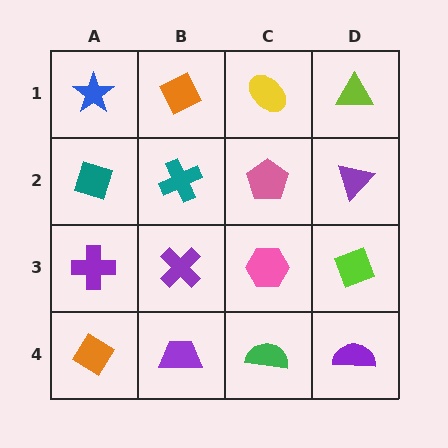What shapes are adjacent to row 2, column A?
A blue star (row 1, column A), a purple cross (row 3, column A), a teal cross (row 2, column B).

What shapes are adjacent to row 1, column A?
A teal diamond (row 2, column A), an orange diamond (row 1, column B).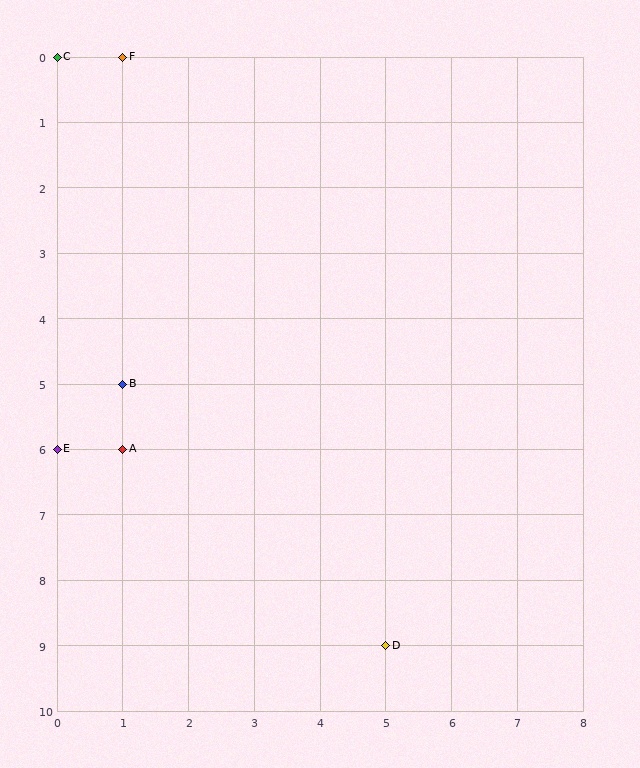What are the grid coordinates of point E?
Point E is at grid coordinates (0, 6).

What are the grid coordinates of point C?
Point C is at grid coordinates (0, 0).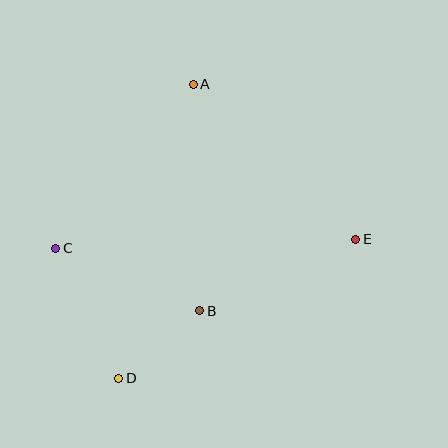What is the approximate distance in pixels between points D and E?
The distance between D and E is approximately 275 pixels.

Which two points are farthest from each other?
Points A and D are farthest from each other.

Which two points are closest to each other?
Points B and D are closest to each other.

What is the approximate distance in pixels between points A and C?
The distance between A and C is approximately 214 pixels.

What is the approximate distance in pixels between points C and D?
The distance between C and D is approximately 144 pixels.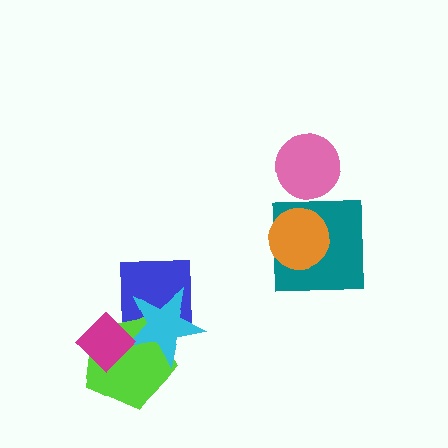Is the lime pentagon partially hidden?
Yes, it is partially covered by another shape.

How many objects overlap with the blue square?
2 objects overlap with the blue square.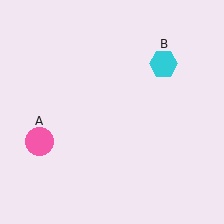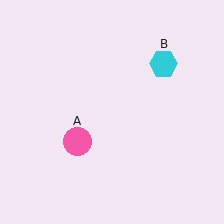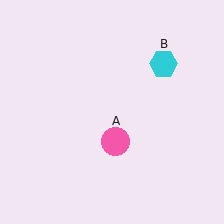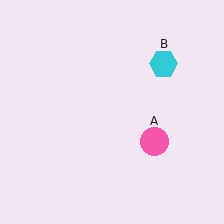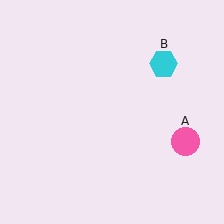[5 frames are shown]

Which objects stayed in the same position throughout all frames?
Cyan hexagon (object B) remained stationary.